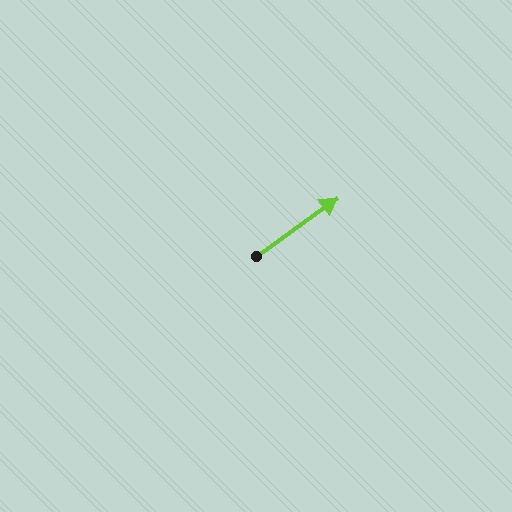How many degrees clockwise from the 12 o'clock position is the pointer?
Approximately 54 degrees.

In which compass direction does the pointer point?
Northeast.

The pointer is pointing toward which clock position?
Roughly 2 o'clock.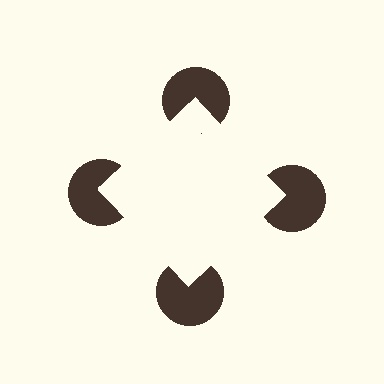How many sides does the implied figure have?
4 sides.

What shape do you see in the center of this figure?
An illusory square — its edges are inferred from the aligned wedge cuts in the pac-man discs, not physically drawn.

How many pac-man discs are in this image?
There are 4 — one at each vertex of the illusory square.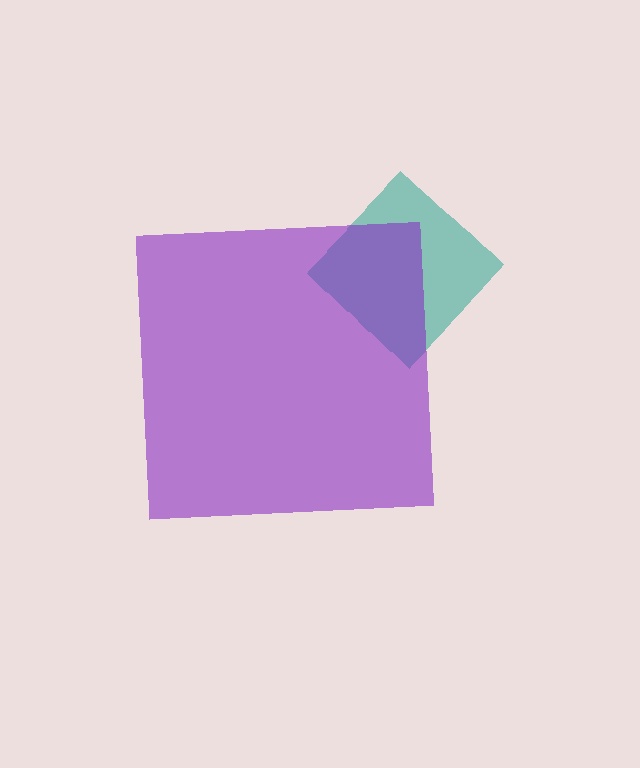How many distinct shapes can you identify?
There are 2 distinct shapes: a teal diamond, a purple square.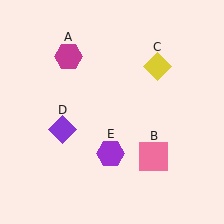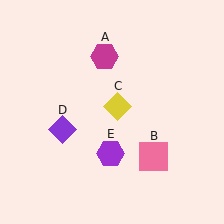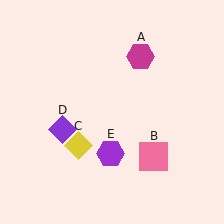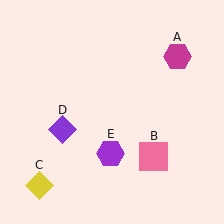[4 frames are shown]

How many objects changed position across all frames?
2 objects changed position: magenta hexagon (object A), yellow diamond (object C).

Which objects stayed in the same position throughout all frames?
Pink square (object B) and purple diamond (object D) and purple hexagon (object E) remained stationary.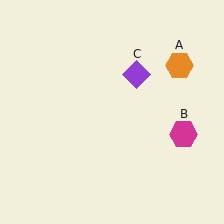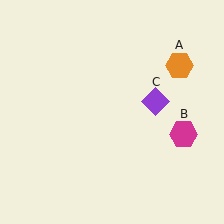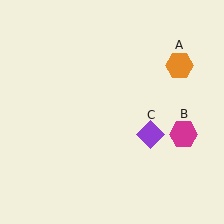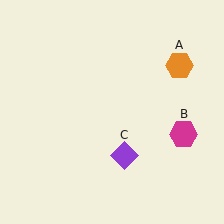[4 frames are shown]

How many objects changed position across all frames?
1 object changed position: purple diamond (object C).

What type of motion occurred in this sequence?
The purple diamond (object C) rotated clockwise around the center of the scene.